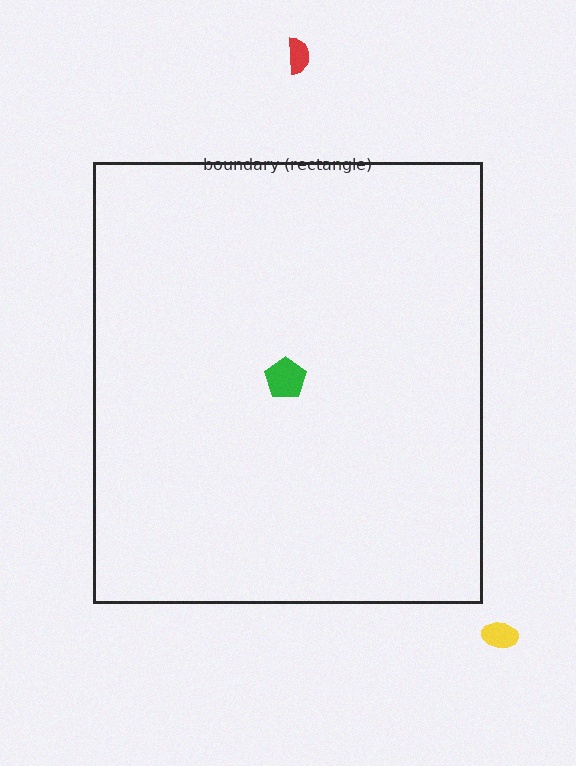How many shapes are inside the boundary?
1 inside, 2 outside.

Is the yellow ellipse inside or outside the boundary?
Outside.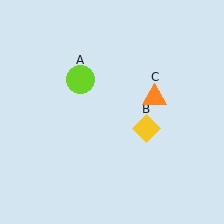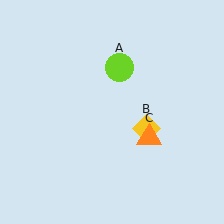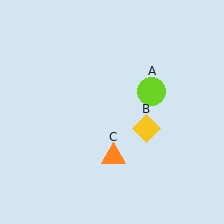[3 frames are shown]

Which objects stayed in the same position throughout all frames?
Yellow diamond (object B) remained stationary.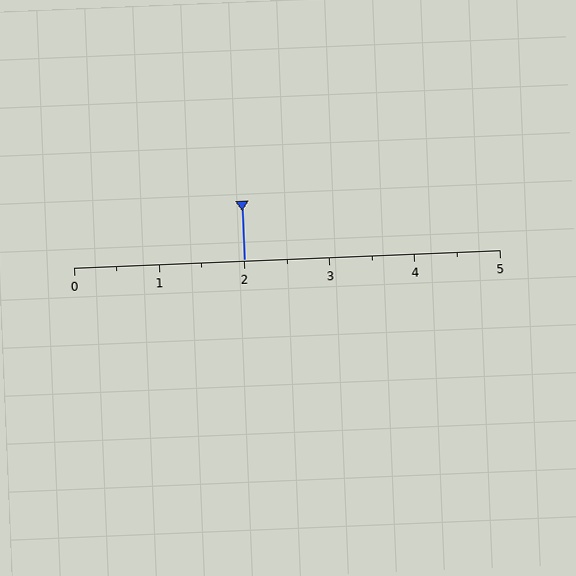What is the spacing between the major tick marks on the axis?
The major ticks are spaced 1 apart.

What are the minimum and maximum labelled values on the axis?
The axis runs from 0 to 5.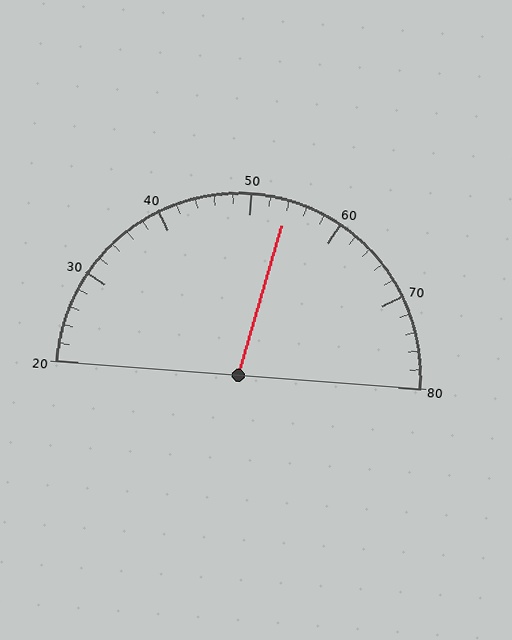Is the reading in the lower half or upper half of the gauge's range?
The reading is in the upper half of the range (20 to 80).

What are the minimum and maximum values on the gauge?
The gauge ranges from 20 to 80.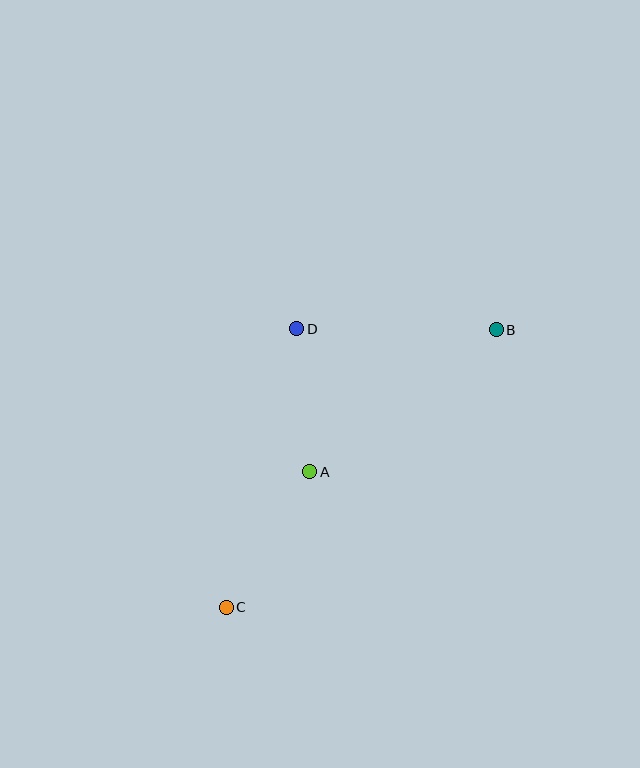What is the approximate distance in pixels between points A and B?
The distance between A and B is approximately 234 pixels.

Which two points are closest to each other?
Points A and D are closest to each other.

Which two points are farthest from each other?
Points B and C are farthest from each other.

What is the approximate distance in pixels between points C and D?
The distance between C and D is approximately 287 pixels.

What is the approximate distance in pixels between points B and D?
The distance between B and D is approximately 200 pixels.